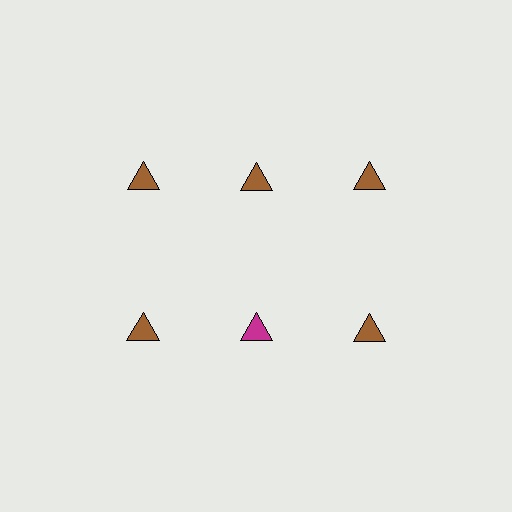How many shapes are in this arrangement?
There are 6 shapes arranged in a grid pattern.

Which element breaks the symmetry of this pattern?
The magenta triangle in the second row, second from left column breaks the symmetry. All other shapes are brown triangles.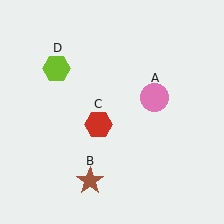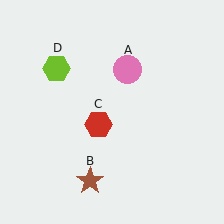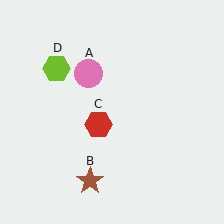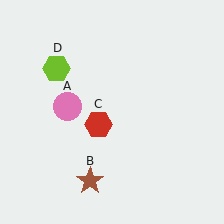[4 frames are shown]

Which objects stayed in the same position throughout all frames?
Brown star (object B) and red hexagon (object C) and lime hexagon (object D) remained stationary.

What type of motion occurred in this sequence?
The pink circle (object A) rotated counterclockwise around the center of the scene.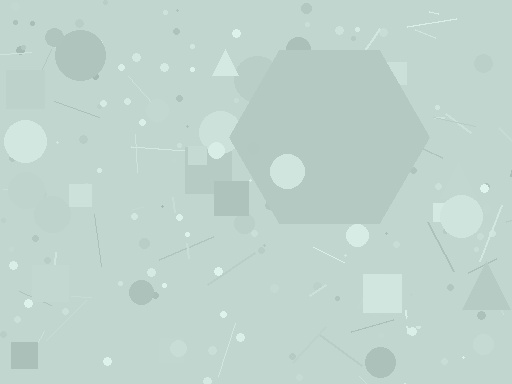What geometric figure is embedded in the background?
A hexagon is embedded in the background.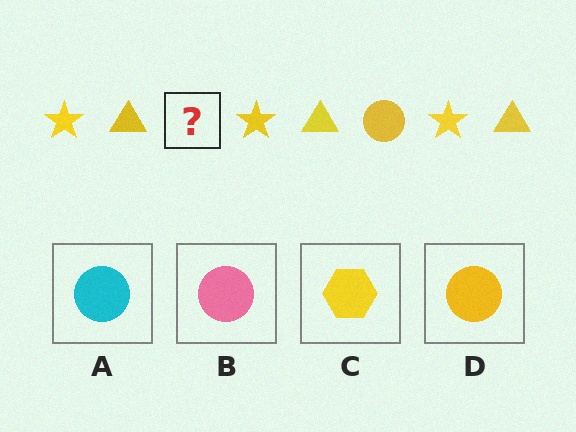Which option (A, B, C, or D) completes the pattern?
D.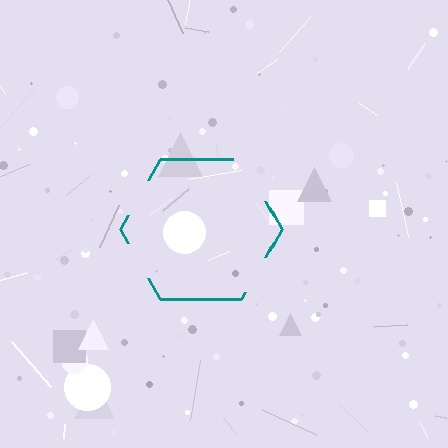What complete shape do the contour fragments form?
The contour fragments form a hexagon.